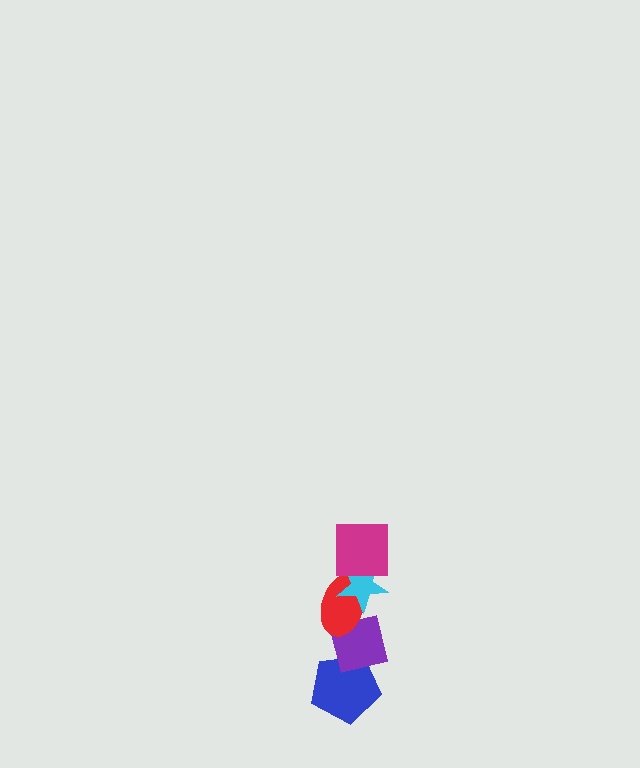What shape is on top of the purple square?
The red ellipse is on top of the purple square.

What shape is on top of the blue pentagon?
The purple square is on top of the blue pentagon.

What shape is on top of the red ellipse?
The cyan star is on top of the red ellipse.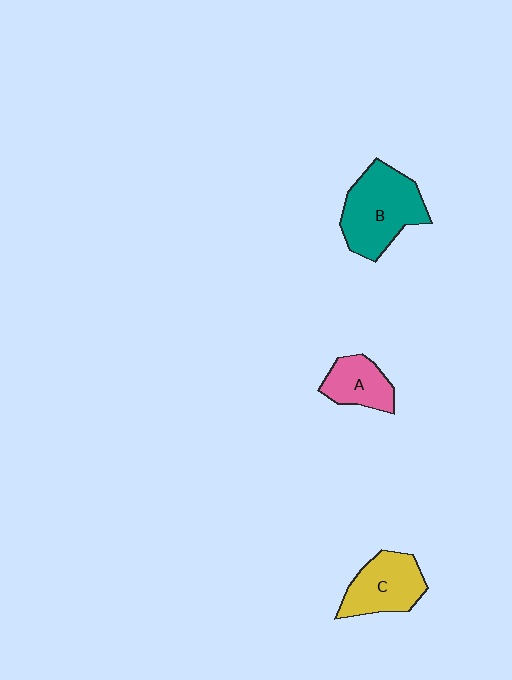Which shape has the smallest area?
Shape A (pink).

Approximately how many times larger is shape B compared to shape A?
Approximately 1.8 times.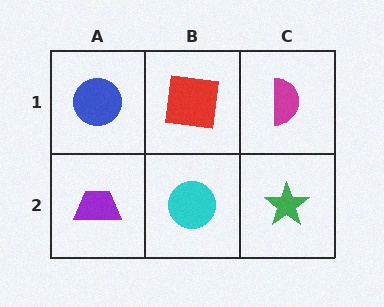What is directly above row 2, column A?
A blue circle.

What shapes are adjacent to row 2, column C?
A magenta semicircle (row 1, column C), a cyan circle (row 2, column B).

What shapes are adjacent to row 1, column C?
A green star (row 2, column C), a red square (row 1, column B).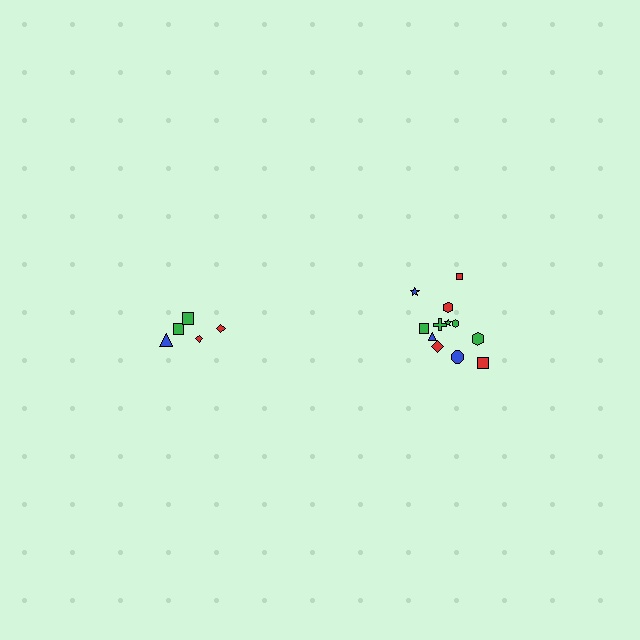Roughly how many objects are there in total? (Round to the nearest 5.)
Roughly 15 objects in total.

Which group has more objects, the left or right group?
The right group.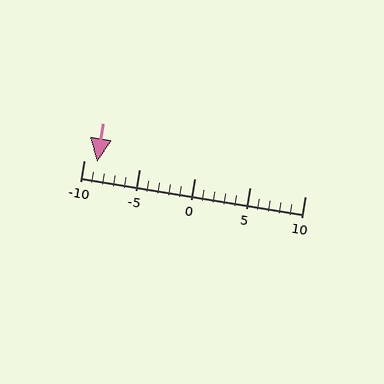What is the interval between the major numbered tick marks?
The major tick marks are spaced 5 units apart.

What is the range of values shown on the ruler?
The ruler shows values from -10 to 10.